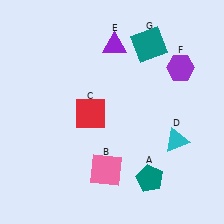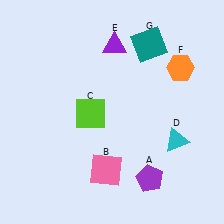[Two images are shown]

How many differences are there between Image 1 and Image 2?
There are 3 differences between the two images.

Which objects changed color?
A changed from teal to purple. C changed from red to lime. F changed from purple to orange.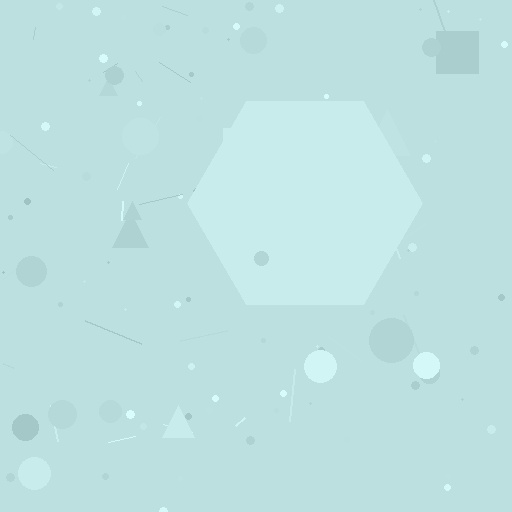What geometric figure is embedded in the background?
A hexagon is embedded in the background.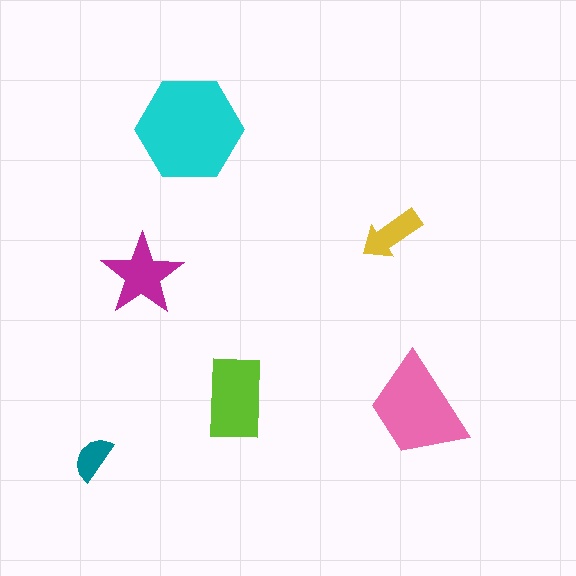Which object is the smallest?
The teal semicircle.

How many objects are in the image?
There are 6 objects in the image.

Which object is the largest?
The cyan hexagon.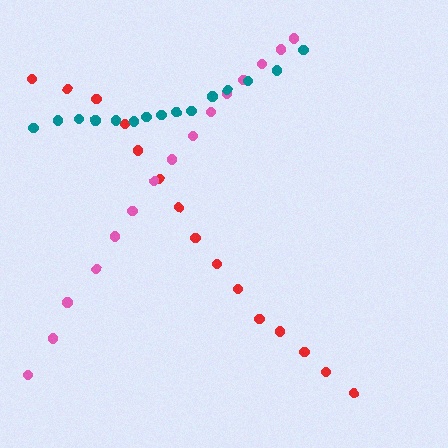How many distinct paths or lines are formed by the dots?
There are 3 distinct paths.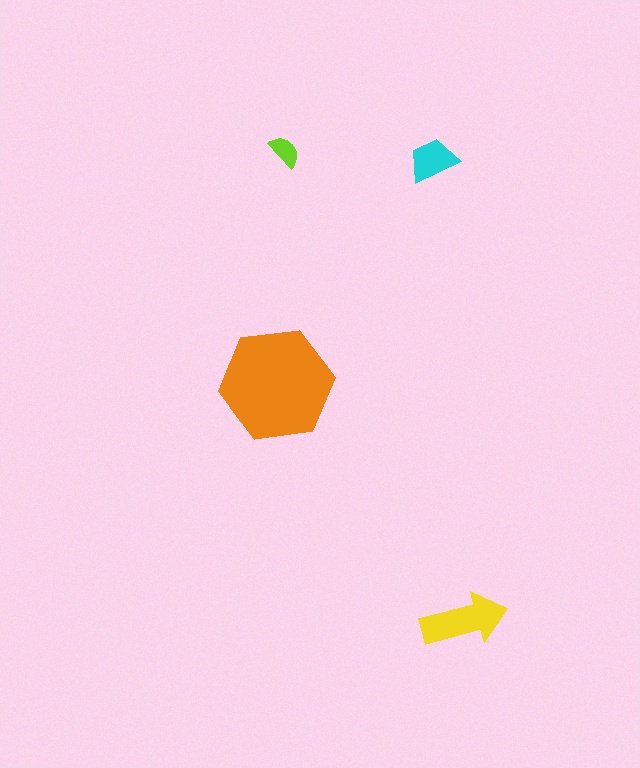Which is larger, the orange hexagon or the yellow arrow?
The orange hexagon.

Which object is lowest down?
The yellow arrow is bottommost.